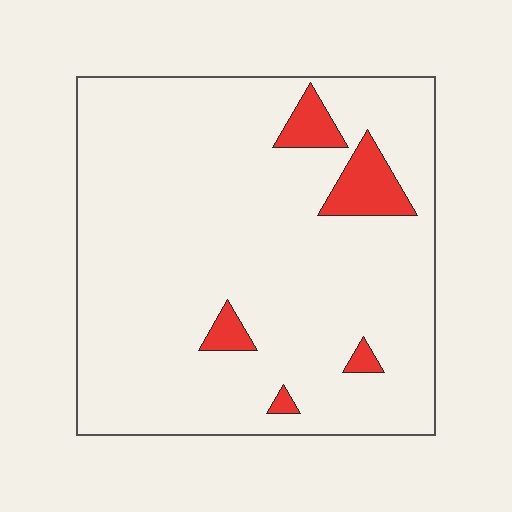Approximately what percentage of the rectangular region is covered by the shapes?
Approximately 10%.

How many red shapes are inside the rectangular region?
5.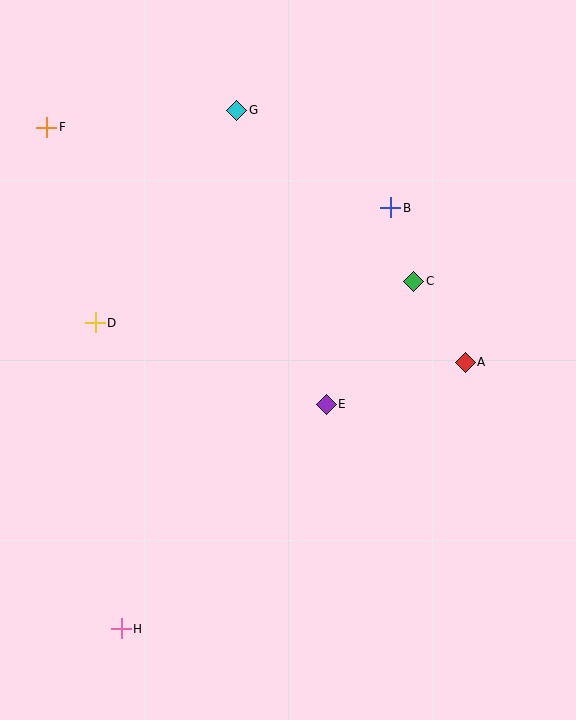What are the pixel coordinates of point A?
Point A is at (465, 362).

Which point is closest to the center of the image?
Point E at (326, 404) is closest to the center.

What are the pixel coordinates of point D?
Point D is at (95, 323).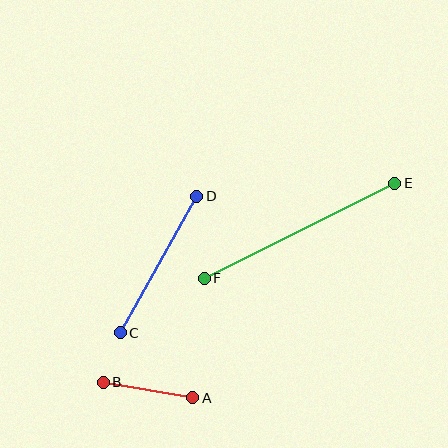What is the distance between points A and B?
The distance is approximately 91 pixels.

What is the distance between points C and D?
The distance is approximately 156 pixels.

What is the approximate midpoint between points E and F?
The midpoint is at approximately (299, 231) pixels.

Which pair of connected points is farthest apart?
Points E and F are farthest apart.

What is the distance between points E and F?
The distance is approximately 213 pixels.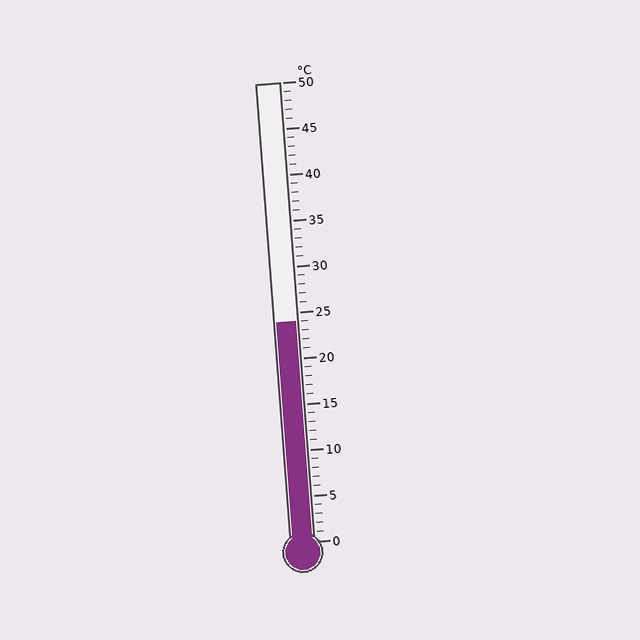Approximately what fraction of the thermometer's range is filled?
The thermometer is filled to approximately 50% of its range.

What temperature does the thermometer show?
The thermometer shows approximately 24°C.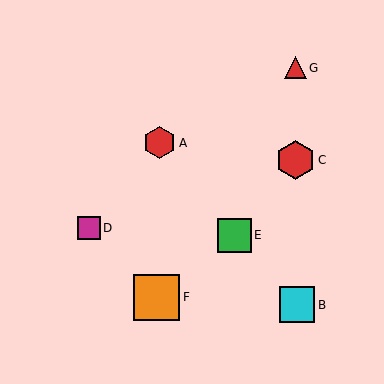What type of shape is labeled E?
Shape E is a green square.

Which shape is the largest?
The orange square (labeled F) is the largest.